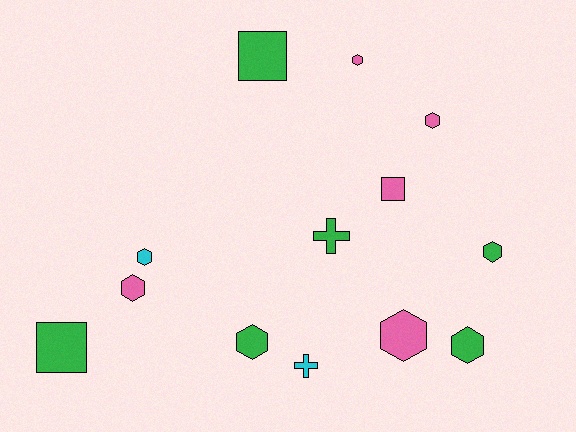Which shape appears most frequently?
Hexagon, with 8 objects.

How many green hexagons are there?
There are 3 green hexagons.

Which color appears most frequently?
Green, with 6 objects.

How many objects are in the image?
There are 13 objects.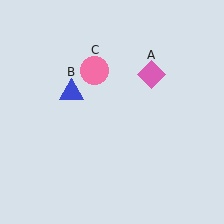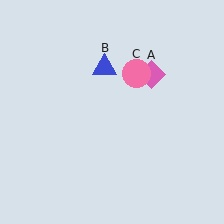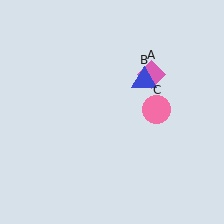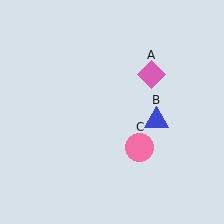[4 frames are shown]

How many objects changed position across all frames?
2 objects changed position: blue triangle (object B), pink circle (object C).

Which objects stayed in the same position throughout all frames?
Pink diamond (object A) remained stationary.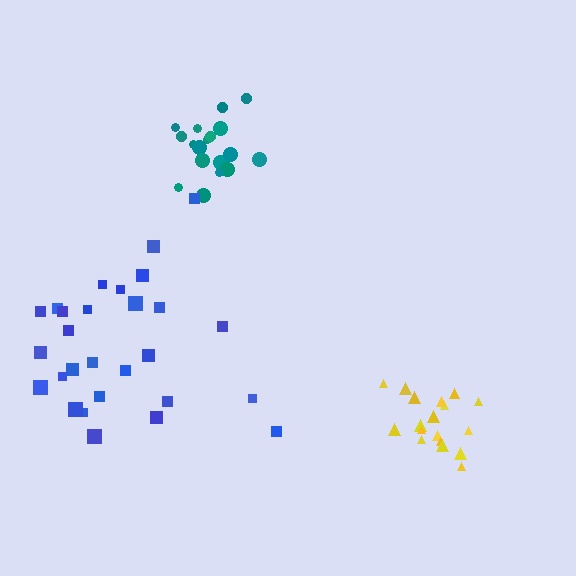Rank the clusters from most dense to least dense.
yellow, teal, blue.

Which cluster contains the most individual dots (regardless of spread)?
Blue (29).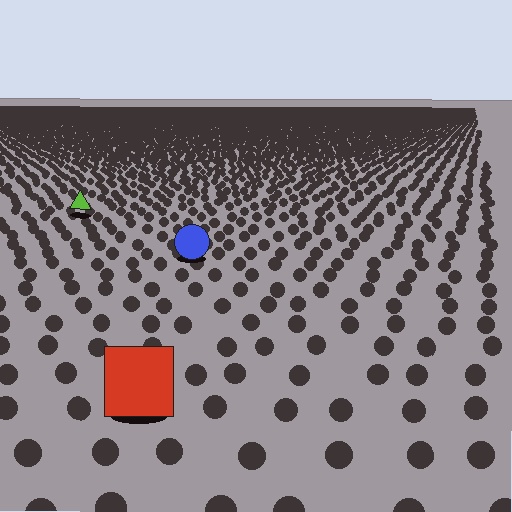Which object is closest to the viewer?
The red square is closest. The texture marks near it are larger and more spread out.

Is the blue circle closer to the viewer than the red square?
No. The red square is closer — you can tell from the texture gradient: the ground texture is coarser near it.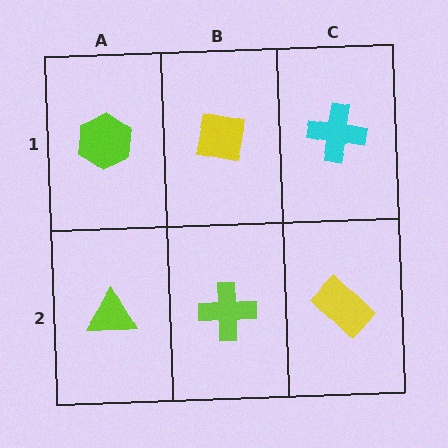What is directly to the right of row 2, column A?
A lime cross.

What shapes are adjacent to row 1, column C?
A yellow rectangle (row 2, column C), a yellow square (row 1, column B).